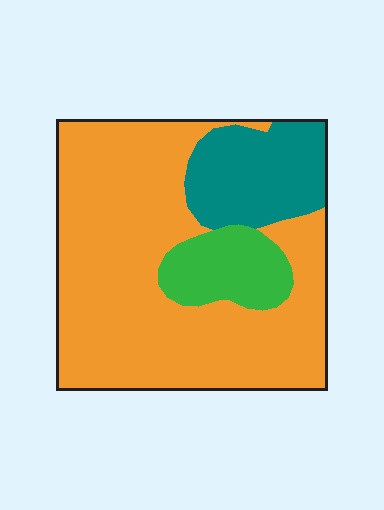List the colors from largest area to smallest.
From largest to smallest: orange, teal, green.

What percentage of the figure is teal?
Teal covers 18% of the figure.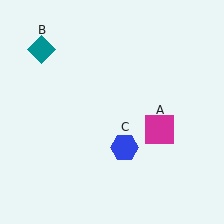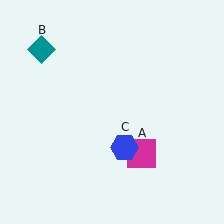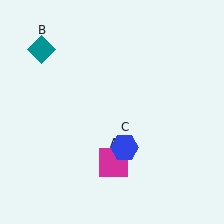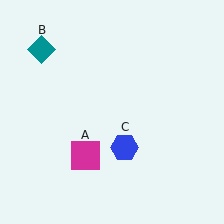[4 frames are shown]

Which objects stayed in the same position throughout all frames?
Teal diamond (object B) and blue hexagon (object C) remained stationary.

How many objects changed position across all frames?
1 object changed position: magenta square (object A).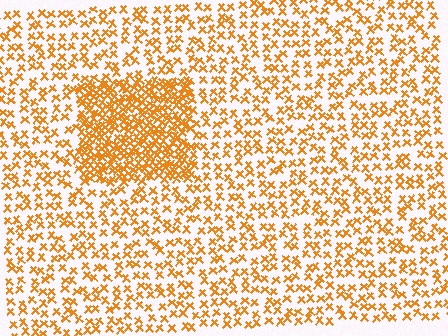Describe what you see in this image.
The image contains small orange elements arranged at two different densities. A rectangle-shaped region is visible where the elements are more densely packed than the surrounding area.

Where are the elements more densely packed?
The elements are more densely packed inside the rectangle boundary.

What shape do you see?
I see a rectangle.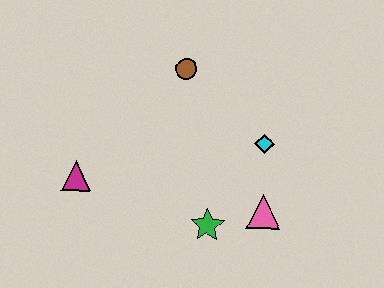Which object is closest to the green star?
The pink triangle is closest to the green star.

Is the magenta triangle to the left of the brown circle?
Yes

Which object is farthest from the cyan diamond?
The magenta triangle is farthest from the cyan diamond.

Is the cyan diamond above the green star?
Yes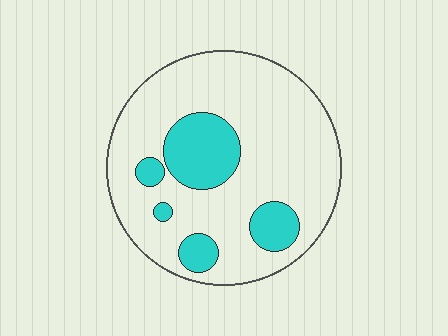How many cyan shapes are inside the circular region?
5.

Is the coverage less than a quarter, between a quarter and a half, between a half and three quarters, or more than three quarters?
Less than a quarter.